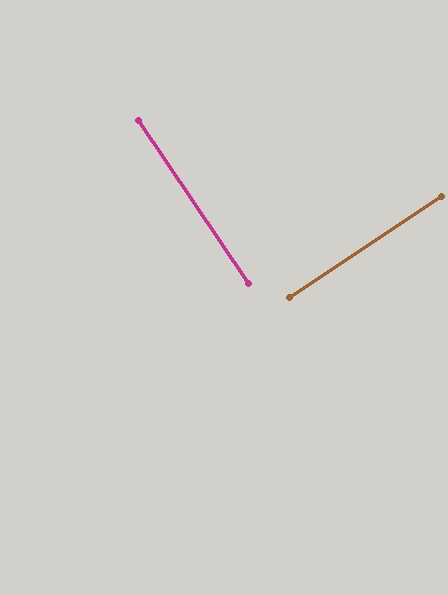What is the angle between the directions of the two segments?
Approximately 90 degrees.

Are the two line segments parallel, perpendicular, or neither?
Perpendicular — they meet at approximately 90°.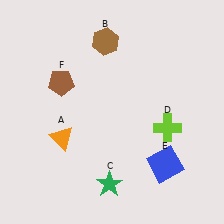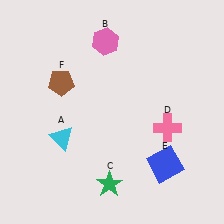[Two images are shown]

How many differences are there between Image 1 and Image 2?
There are 3 differences between the two images.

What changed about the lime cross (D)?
In Image 1, D is lime. In Image 2, it changed to pink.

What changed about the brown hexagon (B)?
In Image 1, B is brown. In Image 2, it changed to pink.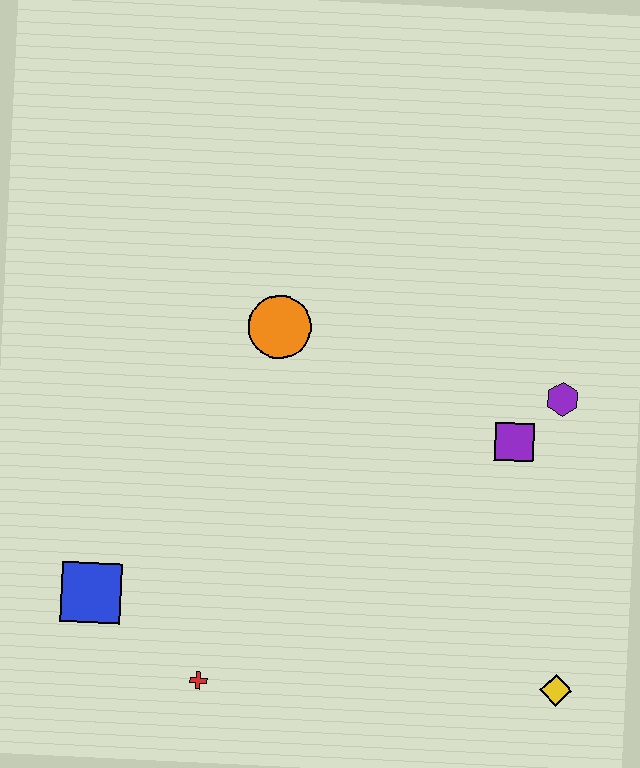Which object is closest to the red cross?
The blue square is closest to the red cross.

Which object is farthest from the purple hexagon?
The blue square is farthest from the purple hexagon.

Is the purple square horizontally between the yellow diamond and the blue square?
Yes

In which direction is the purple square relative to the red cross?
The purple square is to the right of the red cross.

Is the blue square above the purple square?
No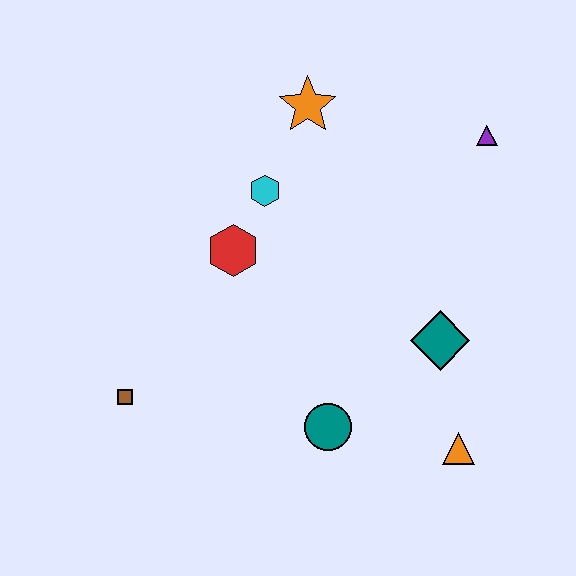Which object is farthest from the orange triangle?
The orange star is farthest from the orange triangle.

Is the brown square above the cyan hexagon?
No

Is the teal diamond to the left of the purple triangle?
Yes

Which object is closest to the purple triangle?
The orange star is closest to the purple triangle.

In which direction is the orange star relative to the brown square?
The orange star is above the brown square.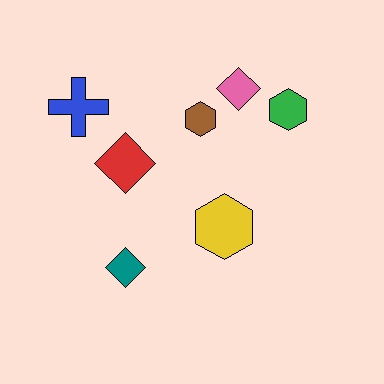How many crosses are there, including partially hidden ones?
There is 1 cross.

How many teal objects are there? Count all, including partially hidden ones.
There is 1 teal object.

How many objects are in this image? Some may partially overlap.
There are 7 objects.